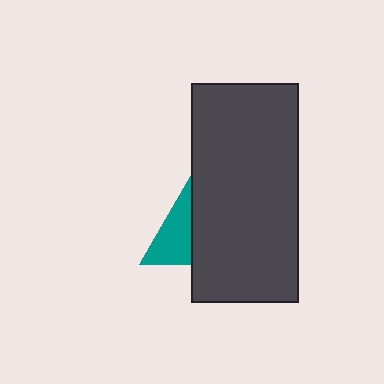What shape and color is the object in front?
The object in front is a dark gray rectangle.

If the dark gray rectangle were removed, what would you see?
You would see the complete teal triangle.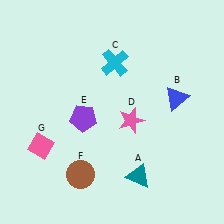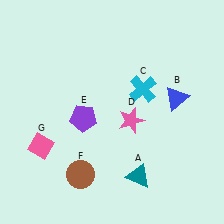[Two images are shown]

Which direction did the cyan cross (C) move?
The cyan cross (C) moved right.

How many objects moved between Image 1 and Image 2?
1 object moved between the two images.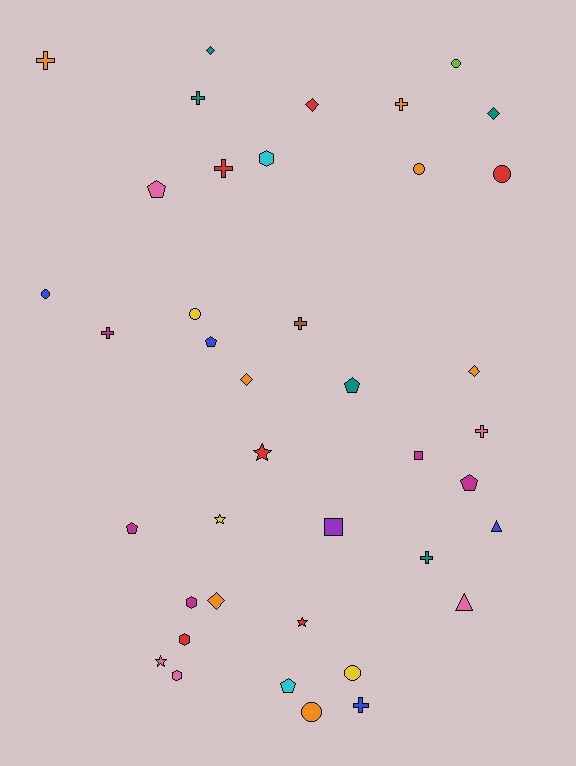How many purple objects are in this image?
There is 1 purple object.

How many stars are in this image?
There are 4 stars.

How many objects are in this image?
There are 40 objects.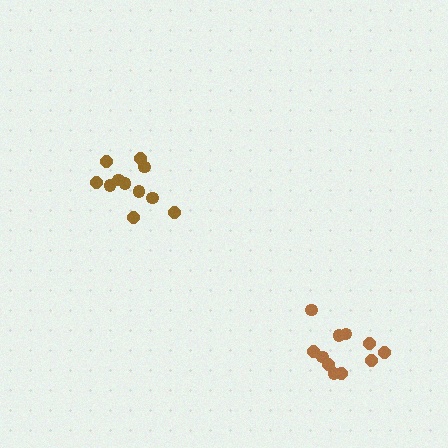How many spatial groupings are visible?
There are 2 spatial groupings.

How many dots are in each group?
Group 1: 11 dots, Group 2: 11 dots (22 total).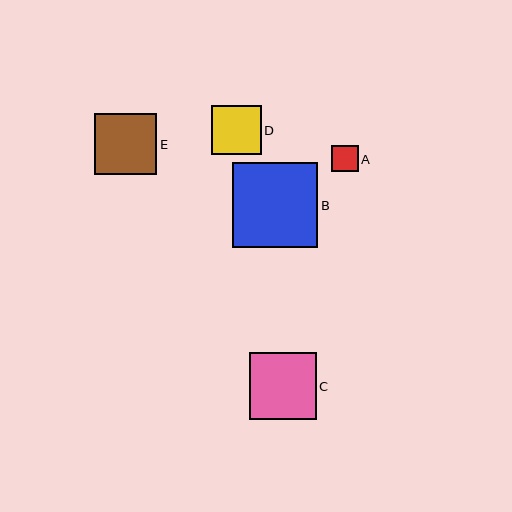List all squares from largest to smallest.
From largest to smallest: B, C, E, D, A.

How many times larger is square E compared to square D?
Square E is approximately 1.3 times the size of square D.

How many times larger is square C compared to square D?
Square C is approximately 1.3 times the size of square D.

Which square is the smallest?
Square A is the smallest with a size of approximately 26 pixels.